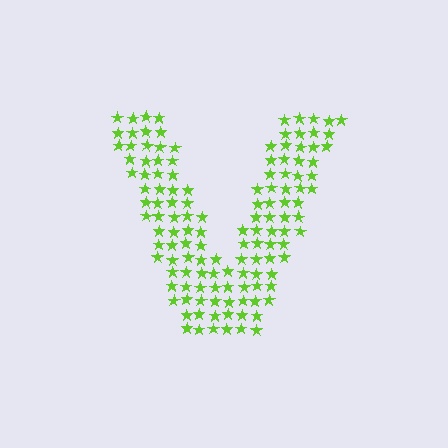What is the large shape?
The large shape is the letter V.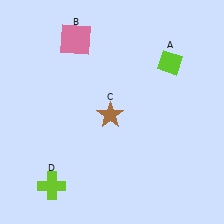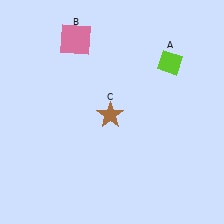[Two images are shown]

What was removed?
The lime cross (D) was removed in Image 2.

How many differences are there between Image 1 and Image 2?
There is 1 difference between the two images.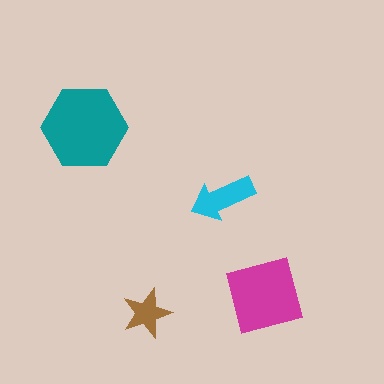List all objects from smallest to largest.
The brown star, the cyan arrow, the magenta square, the teal hexagon.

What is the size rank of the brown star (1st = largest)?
4th.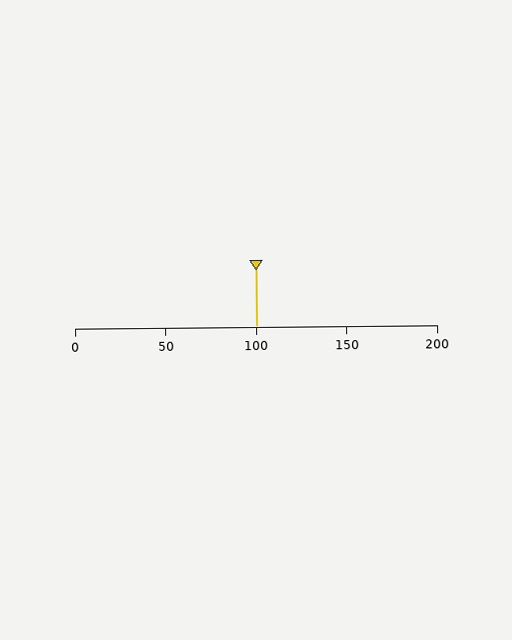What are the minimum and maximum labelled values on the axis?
The axis runs from 0 to 200.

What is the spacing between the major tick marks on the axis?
The major ticks are spaced 50 apart.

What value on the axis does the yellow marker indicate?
The marker indicates approximately 100.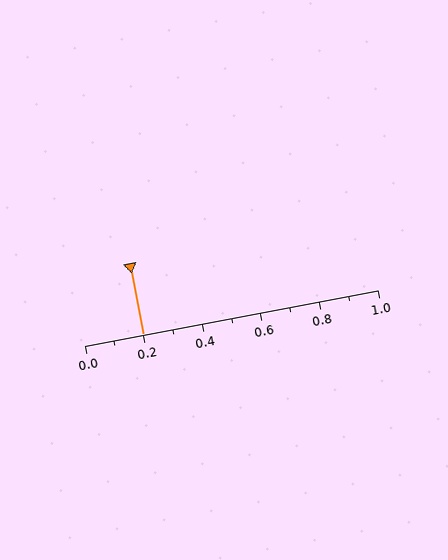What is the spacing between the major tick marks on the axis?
The major ticks are spaced 0.2 apart.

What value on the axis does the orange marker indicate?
The marker indicates approximately 0.2.